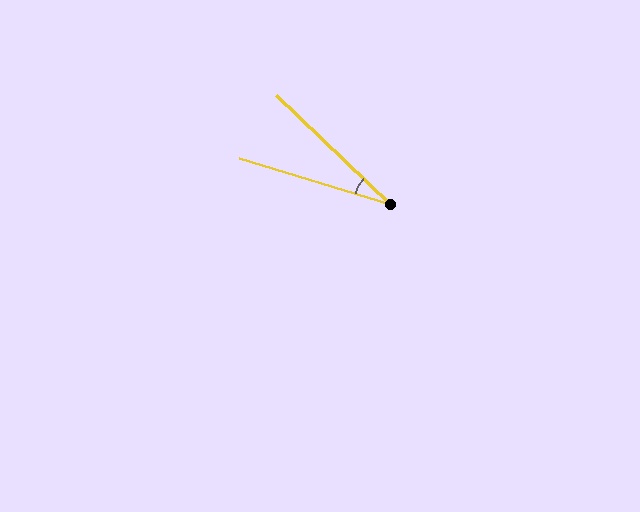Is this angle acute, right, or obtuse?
It is acute.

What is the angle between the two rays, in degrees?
Approximately 27 degrees.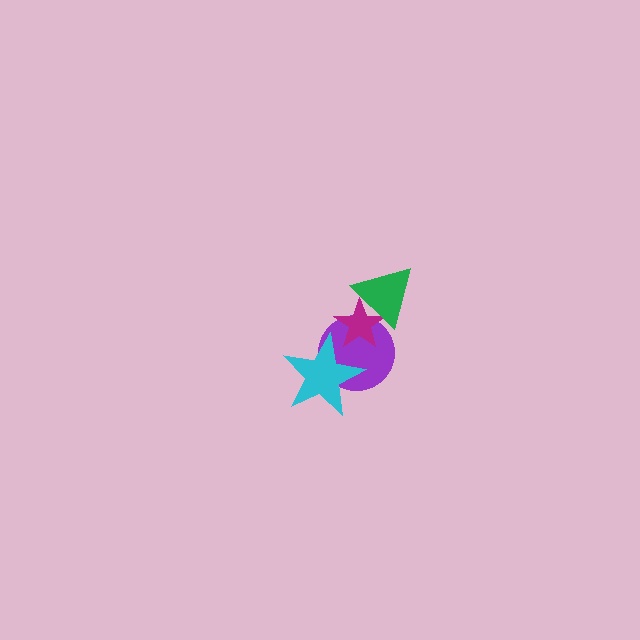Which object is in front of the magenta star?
The green triangle is in front of the magenta star.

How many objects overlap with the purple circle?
3 objects overlap with the purple circle.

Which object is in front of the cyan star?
The magenta star is in front of the cyan star.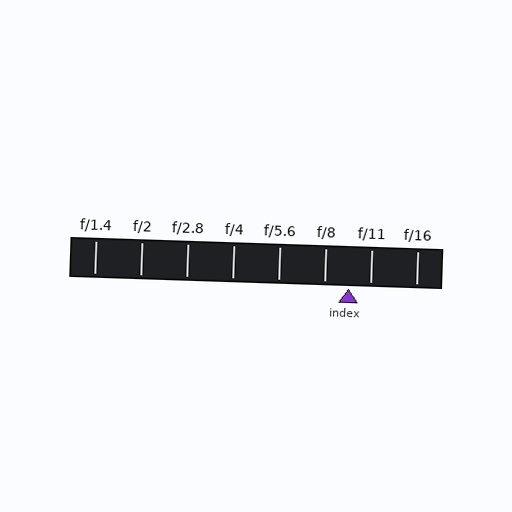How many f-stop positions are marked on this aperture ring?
There are 8 f-stop positions marked.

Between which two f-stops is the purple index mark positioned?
The index mark is between f/8 and f/11.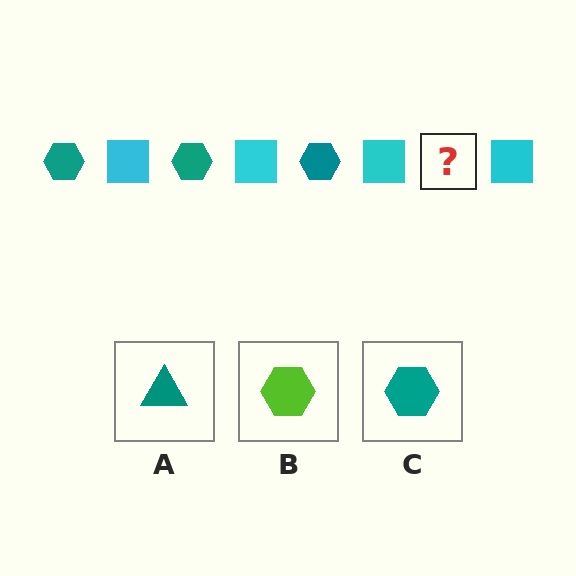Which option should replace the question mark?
Option C.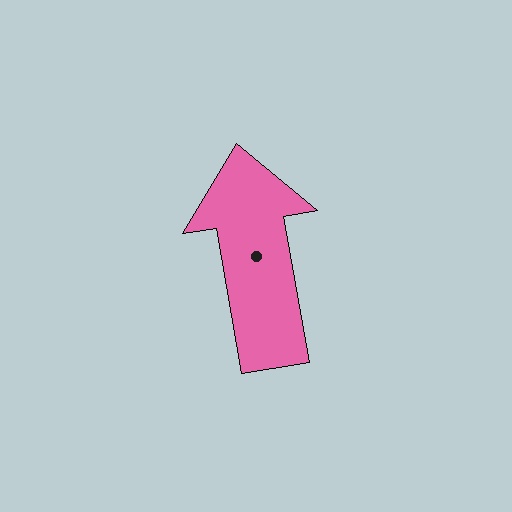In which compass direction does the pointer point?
North.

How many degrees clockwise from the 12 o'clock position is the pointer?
Approximately 350 degrees.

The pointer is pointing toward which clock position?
Roughly 12 o'clock.